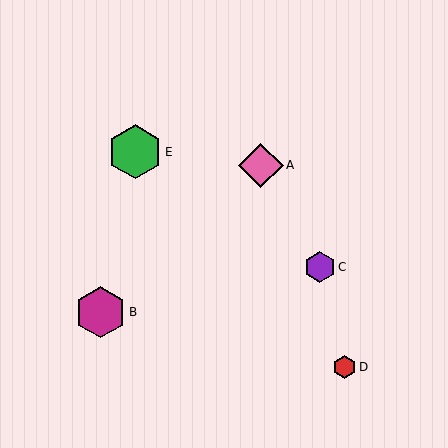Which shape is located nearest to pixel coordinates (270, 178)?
The pink diamond (labeled A) at (261, 165) is nearest to that location.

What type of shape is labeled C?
Shape C is a purple hexagon.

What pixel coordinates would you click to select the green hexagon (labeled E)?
Click at (135, 152) to select the green hexagon E.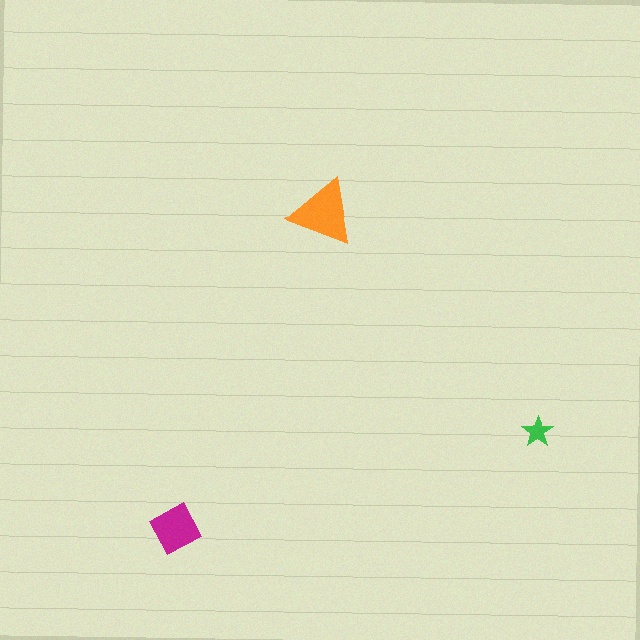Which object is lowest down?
The magenta square is bottommost.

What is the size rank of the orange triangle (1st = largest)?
1st.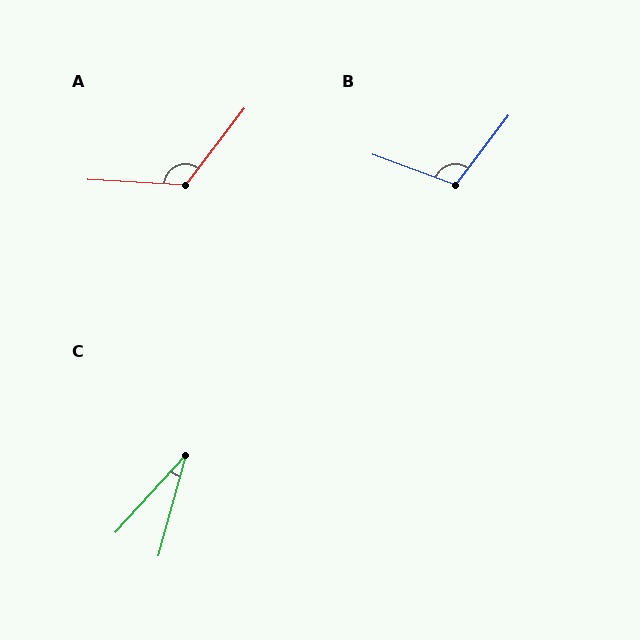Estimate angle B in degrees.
Approximately 107 degrees.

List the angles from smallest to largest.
C (27°), B (107°), A (124°).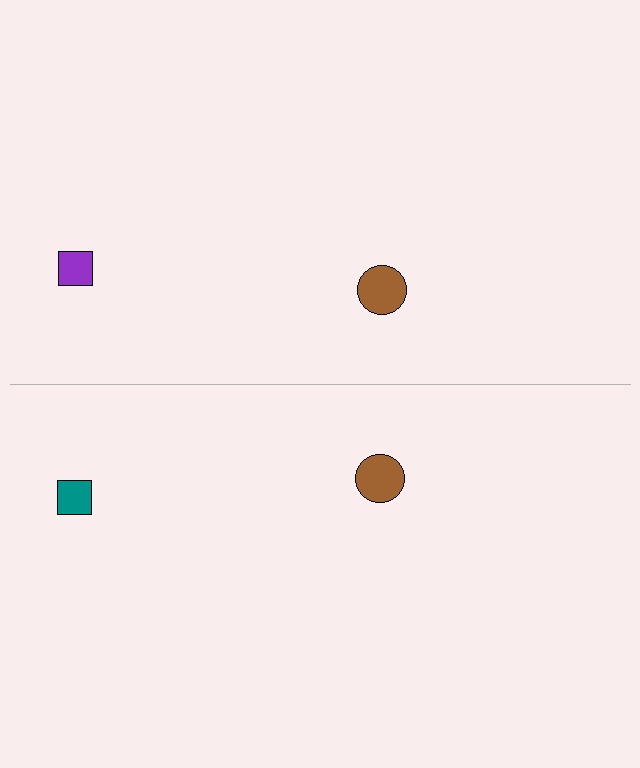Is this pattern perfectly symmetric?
No, the pattern is not perfectly symmetric. The teal square on the bottom side breaks the symmetry — its mirror counterpart is purple.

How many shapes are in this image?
There are 4 shapes in this image.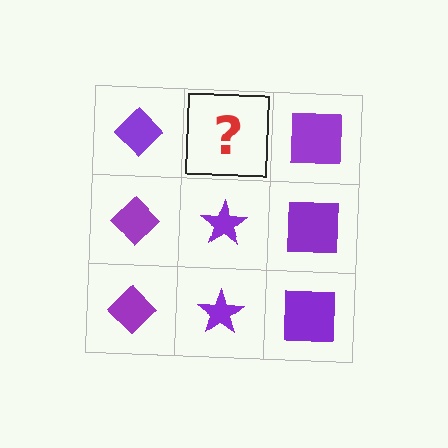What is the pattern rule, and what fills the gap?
The rule is that each column has a consistent shape. The gap should be filled with a purple star.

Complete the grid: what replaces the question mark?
The question mark should be replaced with a purple star.